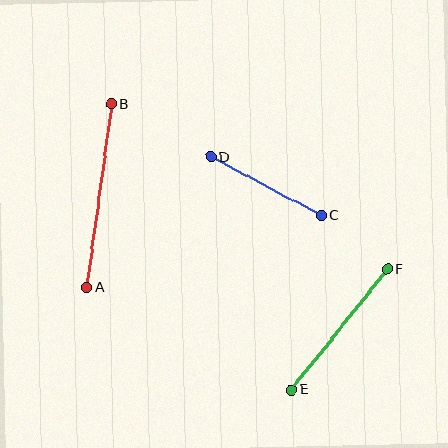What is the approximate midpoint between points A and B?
The midpoint is at approximately (99, 196) pixels.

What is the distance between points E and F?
The distance is approximately 154 pixels.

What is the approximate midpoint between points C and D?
The midpoint is at approximately (266, 186) pixels.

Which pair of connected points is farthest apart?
Points A and B are farthest apart.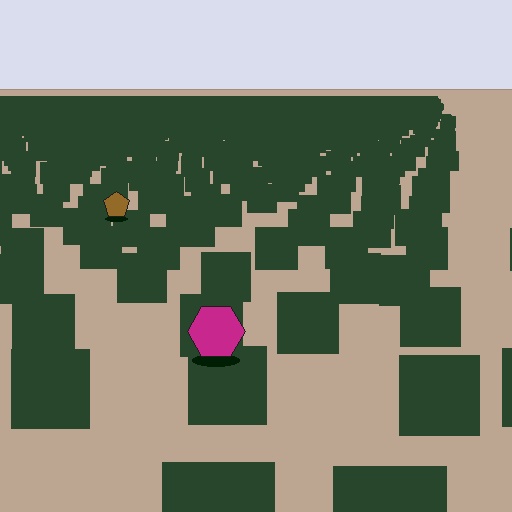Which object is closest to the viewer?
The magenta hexagon is closest. The texture marks near it are larger and more spread out.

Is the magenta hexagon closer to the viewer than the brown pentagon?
Yes. The magenta hexagon is closer — you can tell from the texture gradient: the ground texture is coarser near it.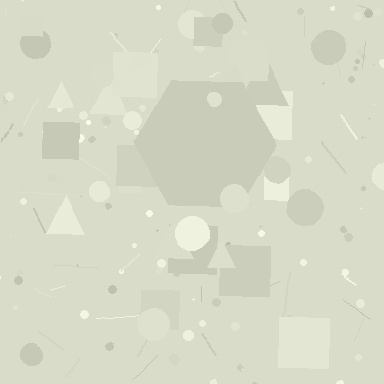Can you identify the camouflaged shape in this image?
The camouflaged shape is a hexagon.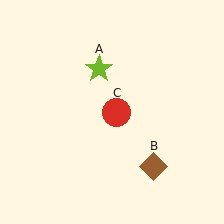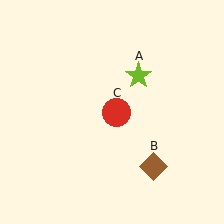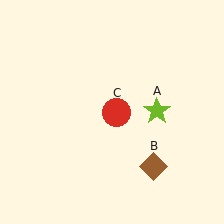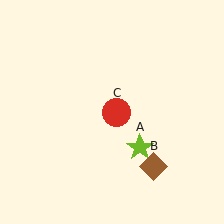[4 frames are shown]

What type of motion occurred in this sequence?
The lime star (object A) rotated clockwise around the center of the scene.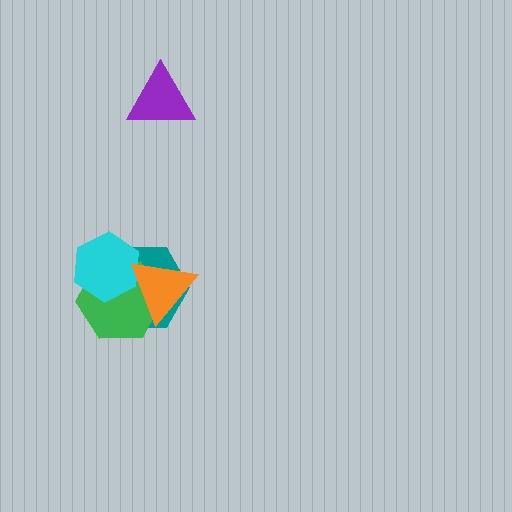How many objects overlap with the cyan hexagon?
3 objects overlap with the cyan hexagon.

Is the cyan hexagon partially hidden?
Yes, it is partially covered by another shape.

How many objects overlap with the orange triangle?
3 objects overlap with the orange triangle.